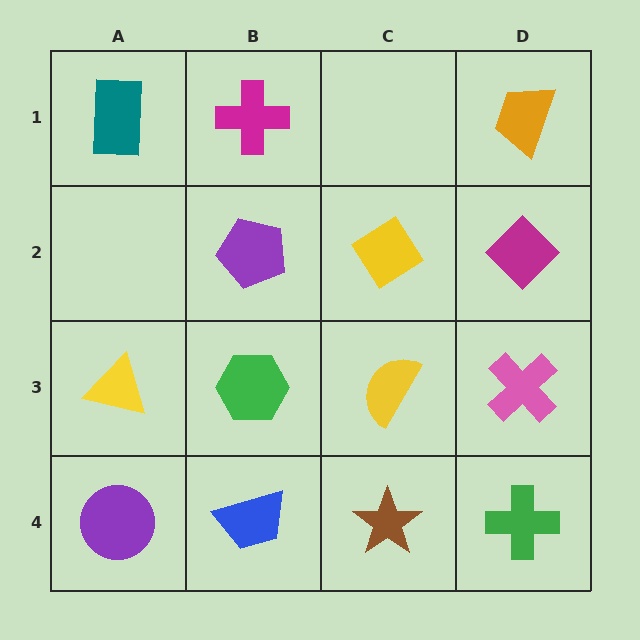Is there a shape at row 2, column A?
No, that cell is empty.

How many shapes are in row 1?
3 shapes.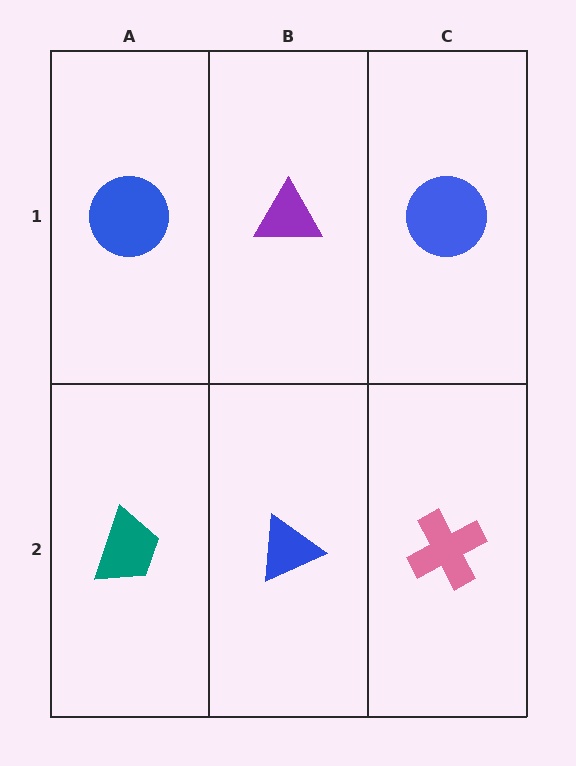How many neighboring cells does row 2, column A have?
2.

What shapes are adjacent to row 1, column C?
A pink cross (row 2, column C), a purple triangle (row 1, column B).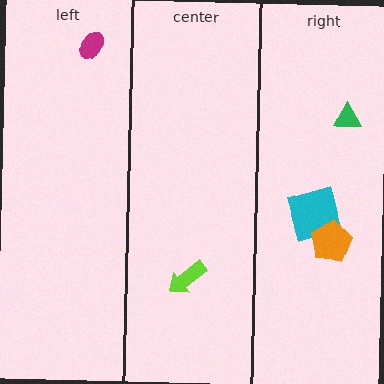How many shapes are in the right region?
3.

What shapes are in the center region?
The lime arrow.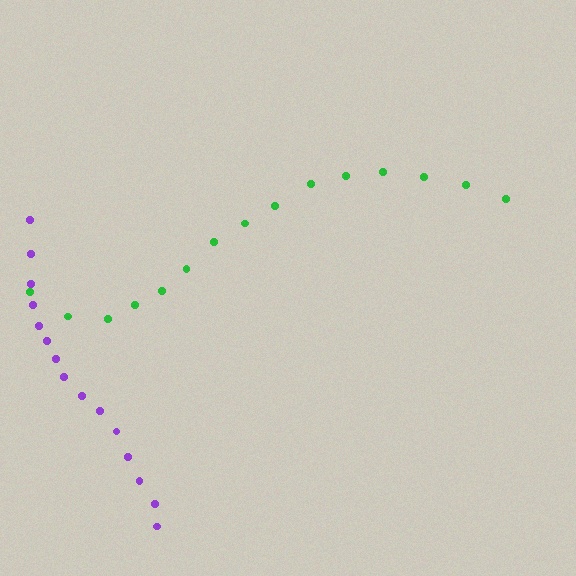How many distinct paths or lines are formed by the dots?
There are 2 distinct paths.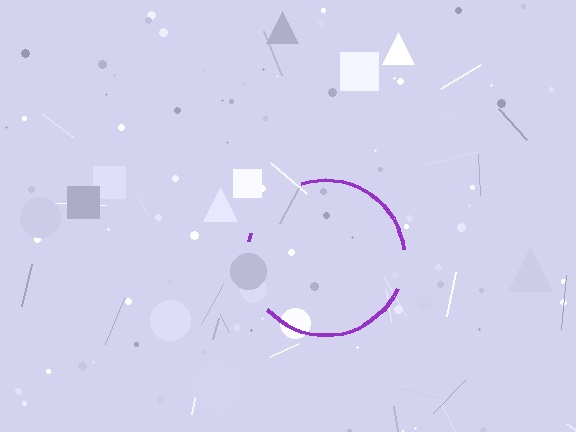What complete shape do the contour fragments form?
The contour fragments form a circle.